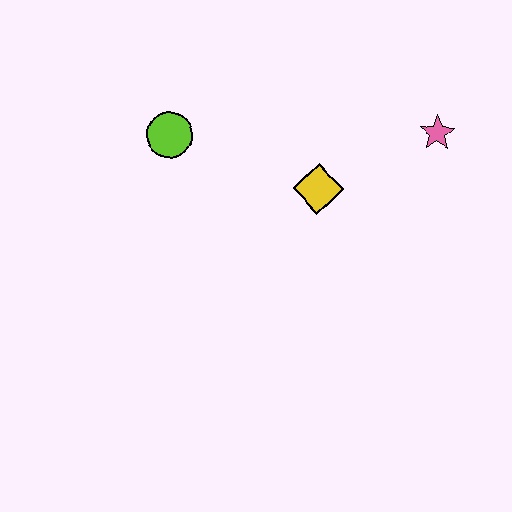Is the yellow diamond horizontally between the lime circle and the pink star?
Yes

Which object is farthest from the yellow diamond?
The lime circle is farthest from the yellow diamond.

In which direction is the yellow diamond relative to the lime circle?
The yellow diamond is to the right of the lime circle.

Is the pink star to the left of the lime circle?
No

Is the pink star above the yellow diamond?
Yes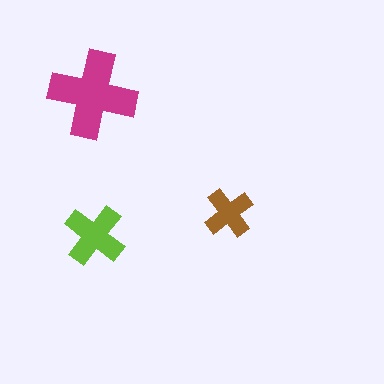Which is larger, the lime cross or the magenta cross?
The magenta one.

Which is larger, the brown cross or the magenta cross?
The magenta one.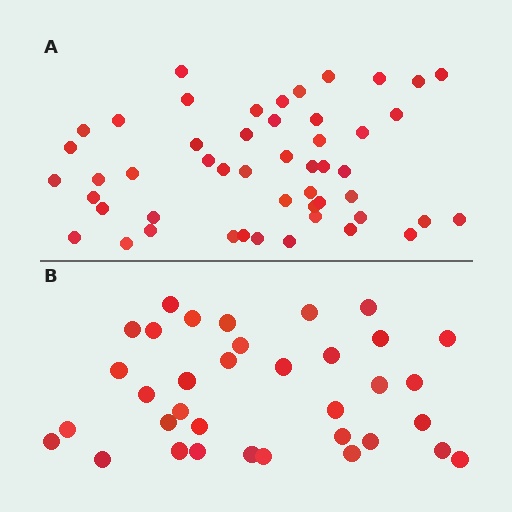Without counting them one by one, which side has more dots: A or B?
Region A (the top region) has more dots.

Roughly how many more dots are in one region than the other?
Region A has approximately 15 more dots than region B.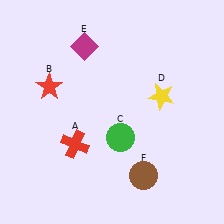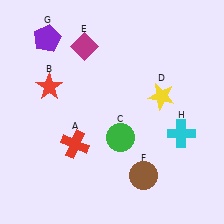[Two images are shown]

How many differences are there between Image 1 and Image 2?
There are 2 differences between the two images.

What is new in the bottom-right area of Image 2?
A cyan cross (H) was added in the bottom-right area of Image 2.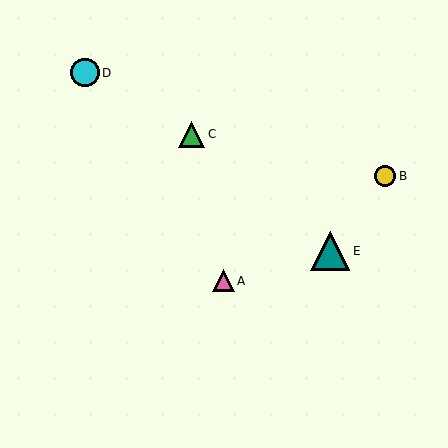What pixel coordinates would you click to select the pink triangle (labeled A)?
Click at (224, 281) to select the pink triangle A.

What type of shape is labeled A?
Shape A is a pink triangle.